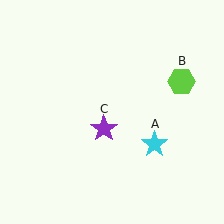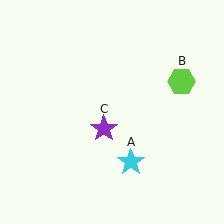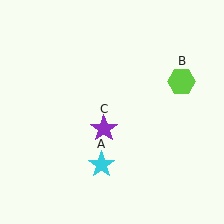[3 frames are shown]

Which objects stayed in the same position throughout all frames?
Lime hexagon (object B) and purple star (object C) remained stationary.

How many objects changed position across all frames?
1 object changed position: cyan star (object A).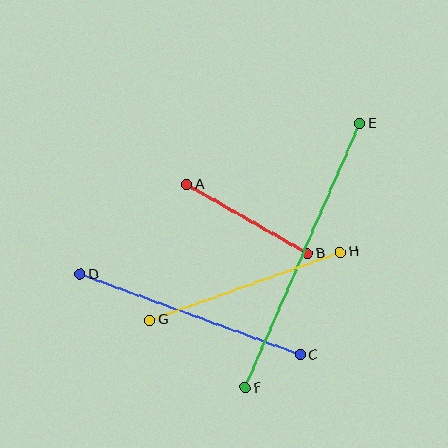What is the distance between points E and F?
The distance is approximately 288 pixels.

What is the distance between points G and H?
The distance is approximately 202 pixels.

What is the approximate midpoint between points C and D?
The midpoint is at approximately (190, 315) pixels.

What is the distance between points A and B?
The distance is approximately 139 pixels.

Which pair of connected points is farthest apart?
Points E and F are farthest apart.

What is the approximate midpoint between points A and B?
The midpoint is at approximately (247, 219) pixels.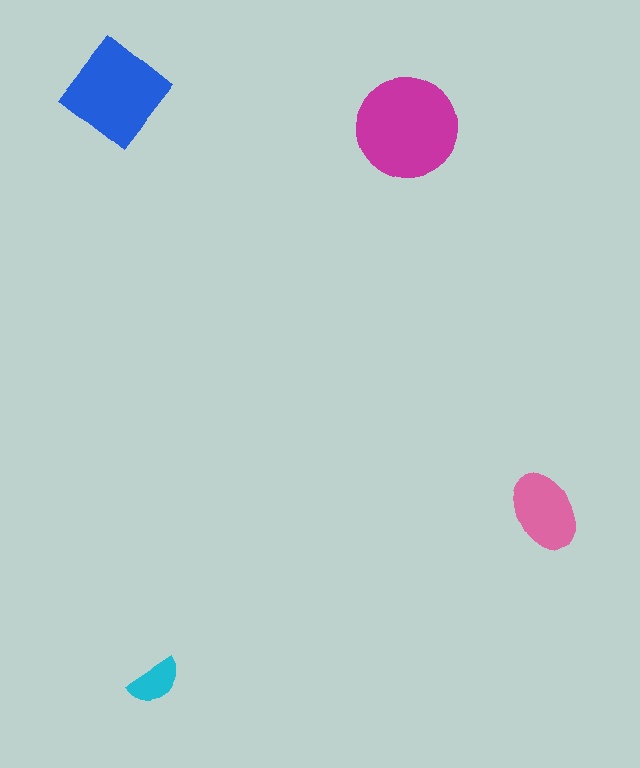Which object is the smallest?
The cyan semicircle.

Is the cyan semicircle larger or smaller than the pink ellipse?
Smaller.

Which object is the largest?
The magenta circle.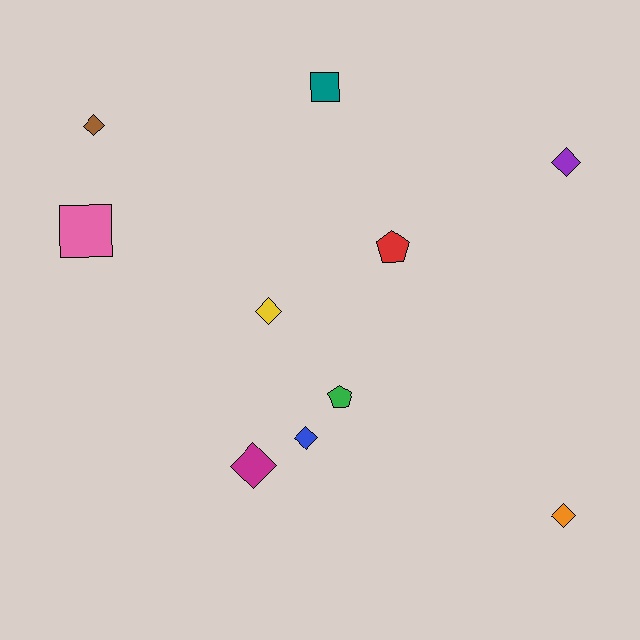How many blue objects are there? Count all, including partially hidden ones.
There is 1 blue object.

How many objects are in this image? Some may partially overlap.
There are 10 objects.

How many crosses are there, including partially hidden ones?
There are no crosses.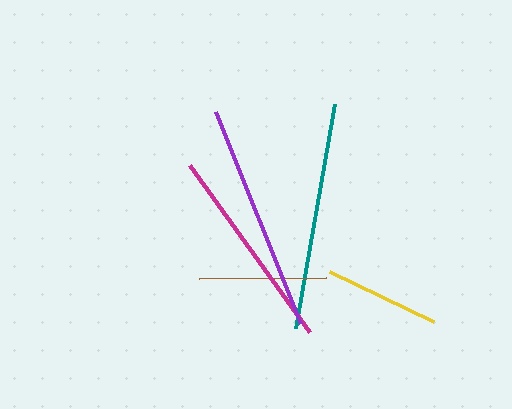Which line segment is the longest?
The purple line is the longest at approximately 228 pixels.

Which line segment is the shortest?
The yellow line is the shortest at approximately 116 pixels.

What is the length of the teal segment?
The teal segment is approximately 227 pixels long.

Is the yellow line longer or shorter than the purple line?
The purple line is longer than the yellow line.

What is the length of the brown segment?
The brown segment is approximately 127 pixels long.